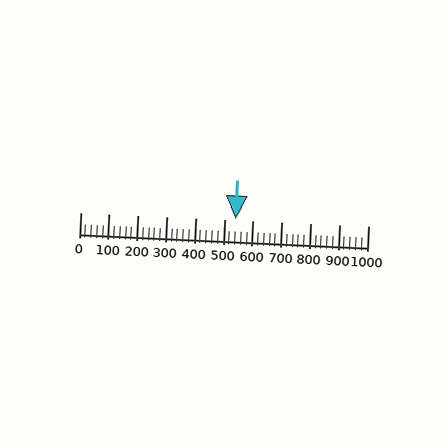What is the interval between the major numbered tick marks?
The major tick marks are spaced 100 units apart.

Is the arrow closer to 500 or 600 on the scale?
The arrow is closer to 500.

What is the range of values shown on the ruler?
The ruler shows values from 0 to 1000.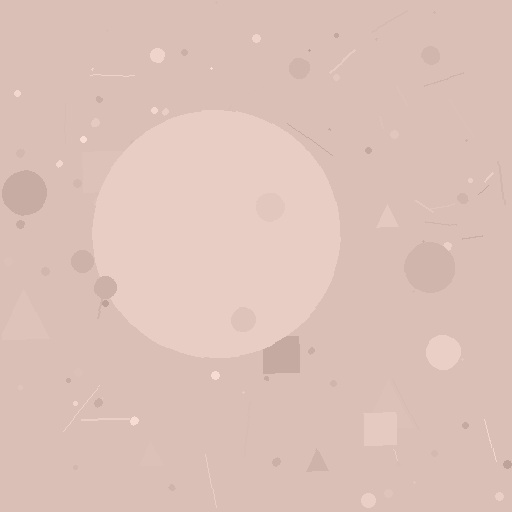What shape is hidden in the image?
A circle is hidden in the image.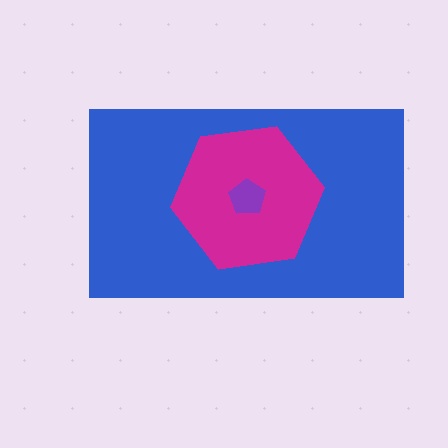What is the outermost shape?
The blue rectangle.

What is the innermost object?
The purple pentagon.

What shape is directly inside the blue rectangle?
The magenta hexagon.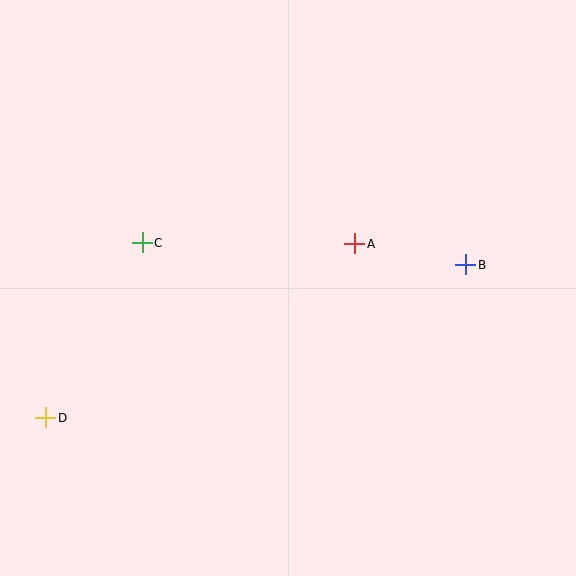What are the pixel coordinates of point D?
Point D is at (46, 418).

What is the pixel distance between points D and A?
The distance between D and A is 355 pixels.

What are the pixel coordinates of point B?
Point B is at (466, 265).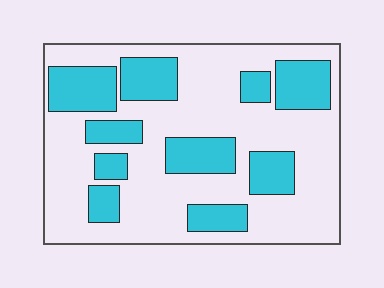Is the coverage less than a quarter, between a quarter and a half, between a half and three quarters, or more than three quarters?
Between a quarter and a half.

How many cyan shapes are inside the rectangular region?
10.